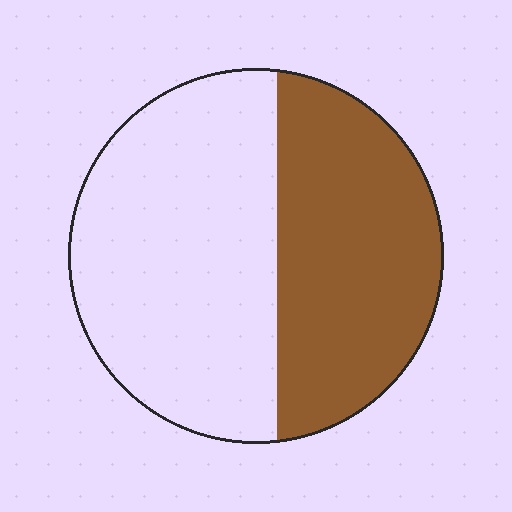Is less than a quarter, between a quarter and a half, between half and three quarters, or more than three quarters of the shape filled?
Between a quarter and a half.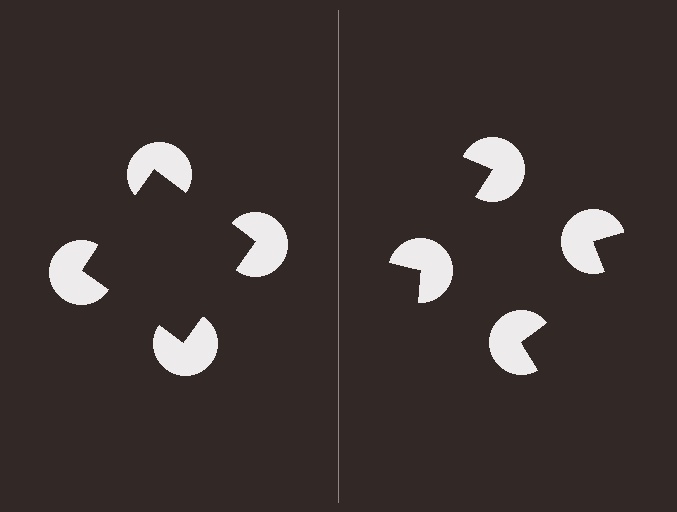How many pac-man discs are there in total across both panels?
8 — 4 on each side.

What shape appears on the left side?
An illusory square.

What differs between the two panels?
The pac-man discs are positioned identically on both sides; only the wedge orientations differ. On the left they align to a square; on the right they are misaligned.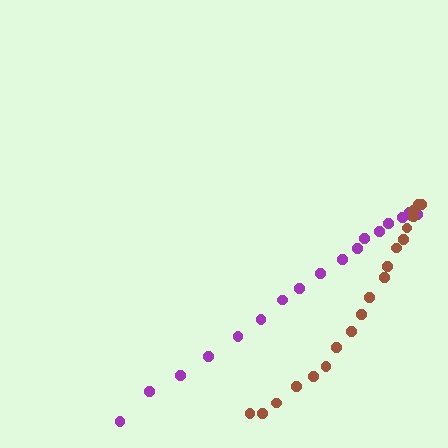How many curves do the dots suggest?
There are 2 distinct paths.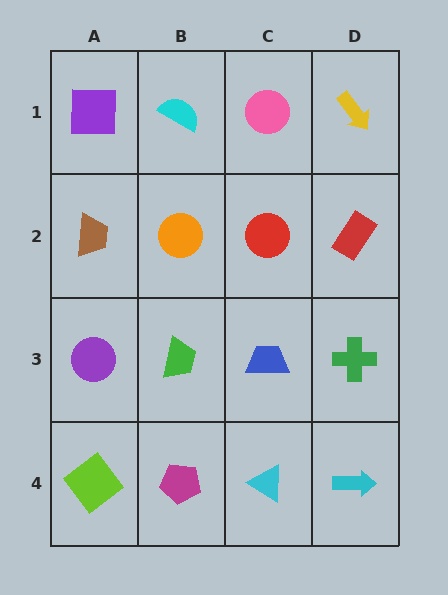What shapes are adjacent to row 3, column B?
An orange circle (row 2, column B), a magenta pentagon (row 4, column B), a purple circle (row 3, column A), a blue trapezoid (row 3, column C).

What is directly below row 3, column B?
A magenta pentagon.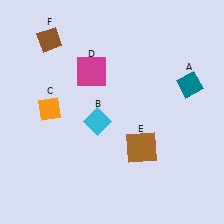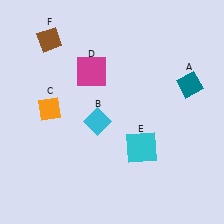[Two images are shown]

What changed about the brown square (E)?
In Image 1, E is brown. In Image 2, it changed to cyan.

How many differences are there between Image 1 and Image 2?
There is 1 difference between the two images.